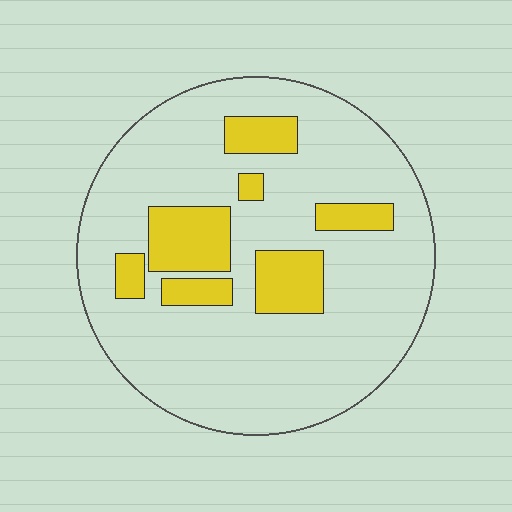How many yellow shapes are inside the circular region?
7.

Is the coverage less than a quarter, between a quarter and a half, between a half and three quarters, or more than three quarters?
Less than a quarter.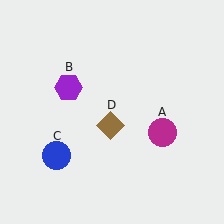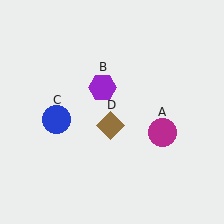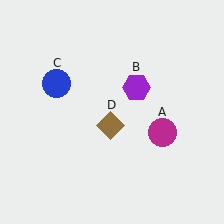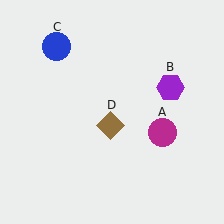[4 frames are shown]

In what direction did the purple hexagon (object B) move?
The purple hexagon (object B) moved right.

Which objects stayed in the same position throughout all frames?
Magenta circle (object A) and brown diamond (object D) remained stationary.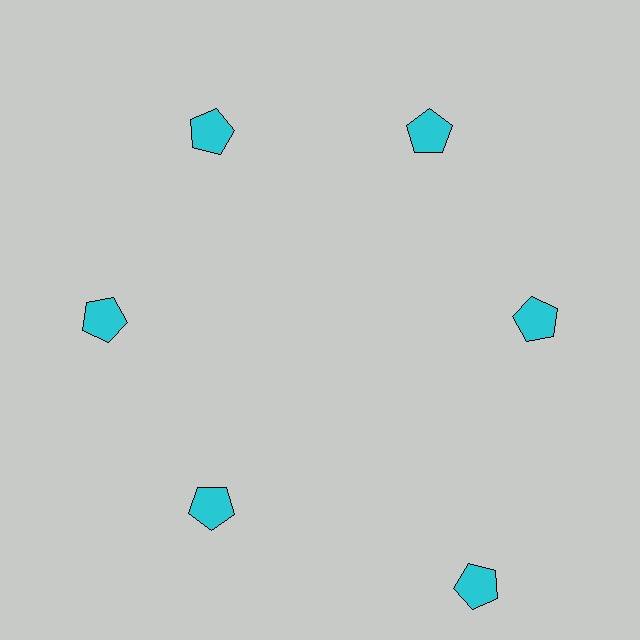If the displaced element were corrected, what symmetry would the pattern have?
It would have 6-fold rotational symmetry — the pattern would map onto itself every 60 degrees.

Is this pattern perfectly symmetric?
No. The 6 cyan pentagons are arranged in a ring, but one element near the 5 o'clock position is pushed outward from the center, breaking the 6-fold rotational symmetry.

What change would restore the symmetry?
The symmetry would be restored by moving it inward, back onto the ring so that all 6 pentagons sit at equal angles and equal distance from the center.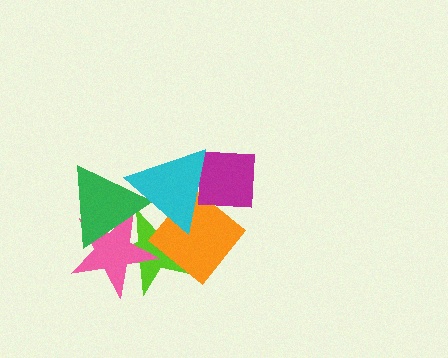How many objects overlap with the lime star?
4 objects overlap with the lime star.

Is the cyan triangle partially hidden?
No, no other shape covers it.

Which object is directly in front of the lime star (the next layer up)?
The orange diamond is directly in front of the lime star.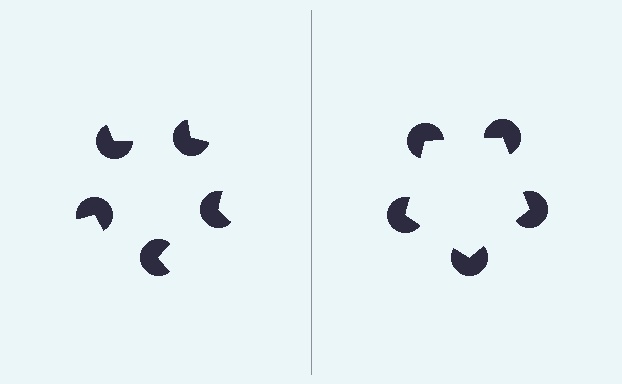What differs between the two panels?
The pac-man discs are positioned identically on both sides; only the wedge orientations differ. On the right they align to a pentagon; on the left they are misaligned.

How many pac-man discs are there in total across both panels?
10 — 5 on each side.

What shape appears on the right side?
An illusory pentagon.